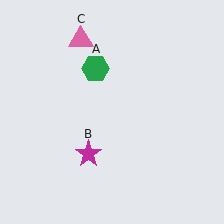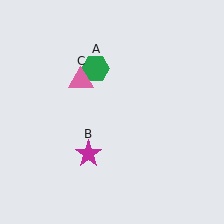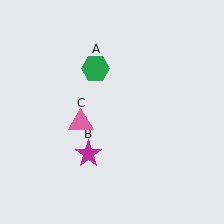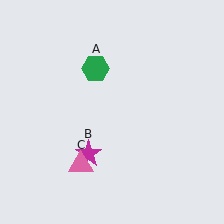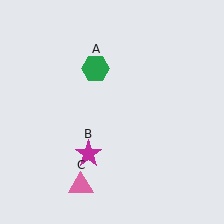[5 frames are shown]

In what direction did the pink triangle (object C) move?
The pink triangle (object C) moved down.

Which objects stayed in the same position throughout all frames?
Green hexagon (object A) and magenta star (object B) remained stationary.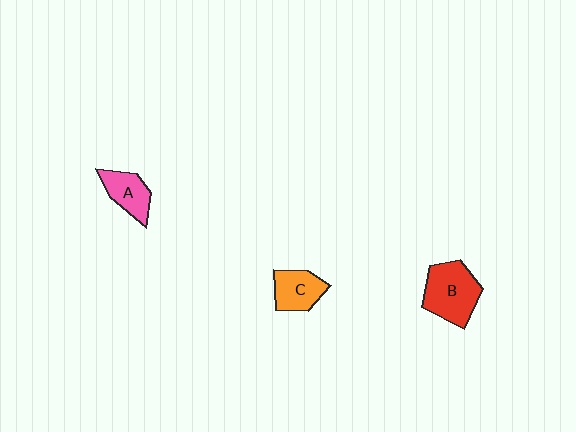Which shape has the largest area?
Shape B (red).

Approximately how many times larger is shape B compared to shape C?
Approximately 1.5 times.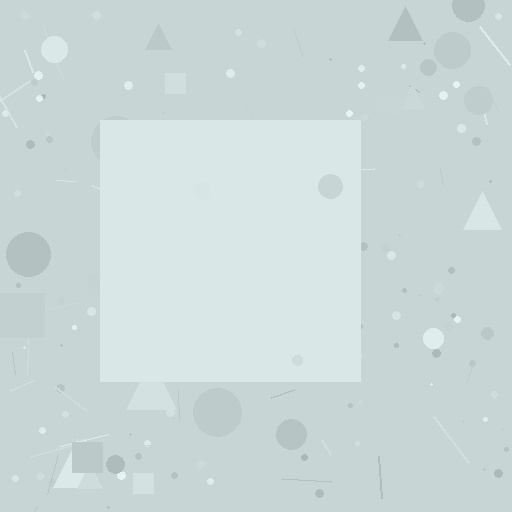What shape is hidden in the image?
A square is hidden in the image.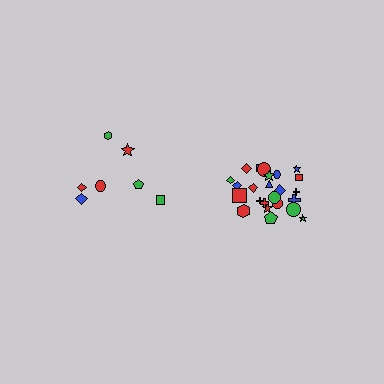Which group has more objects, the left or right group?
The right group.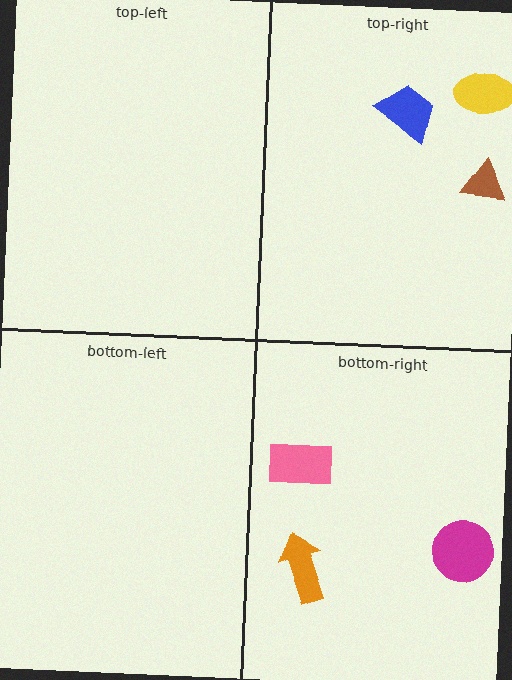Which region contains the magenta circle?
The bottom-right region.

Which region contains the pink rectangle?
The bottom-right region.